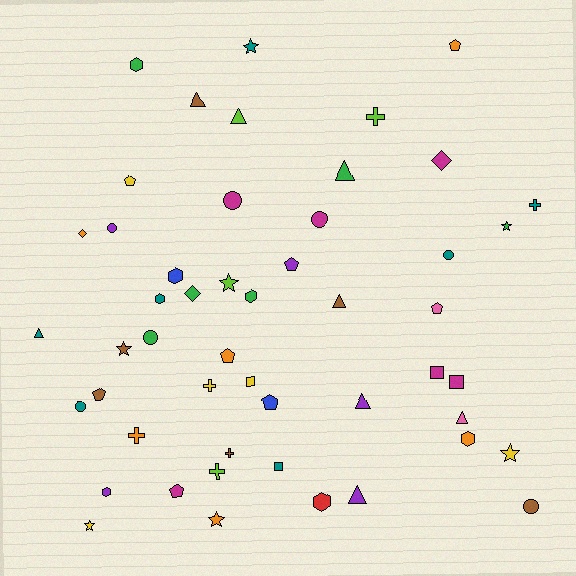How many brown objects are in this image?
There are 6 brown objects.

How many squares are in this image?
There are 4 squares.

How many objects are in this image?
There are 50 objects.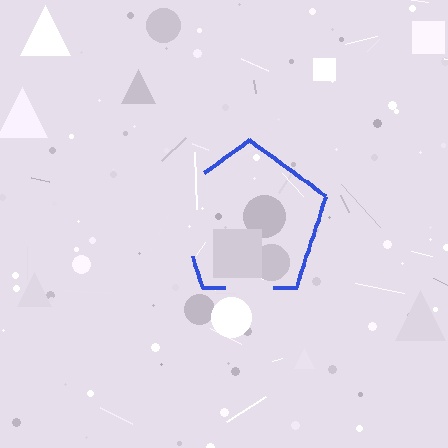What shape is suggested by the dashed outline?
The dashed outline suggests a pentagon.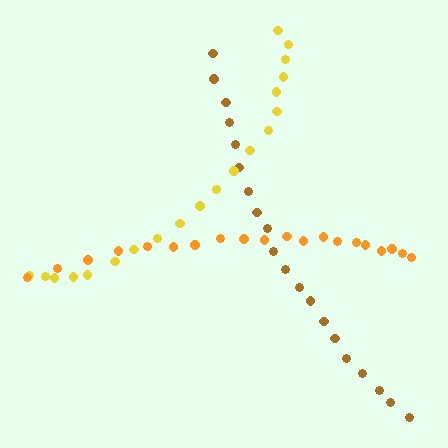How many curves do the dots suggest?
There are 3 distinct paths.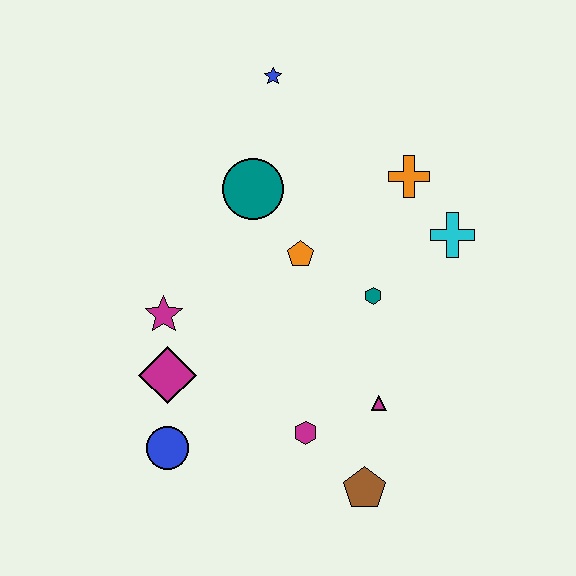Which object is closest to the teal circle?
The orange pentagon is closest to the teal circle.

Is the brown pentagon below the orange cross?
Yes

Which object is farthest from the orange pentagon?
The brown pentagon is farthest from the orange pentagon.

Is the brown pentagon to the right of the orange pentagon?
Yes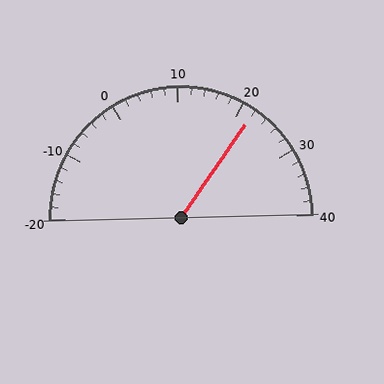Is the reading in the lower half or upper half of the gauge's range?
The reading is in the upper half of the range (-20 to 40).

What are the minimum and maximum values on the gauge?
The gauge ranges from -20 to 40.